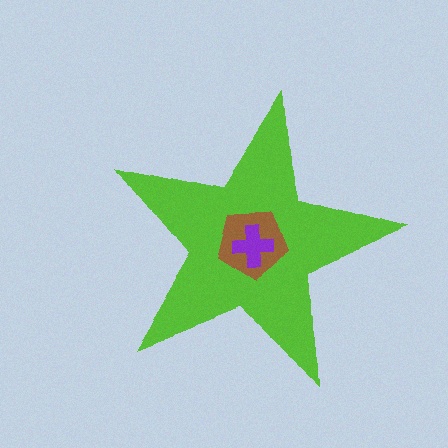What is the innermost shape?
The purple cross.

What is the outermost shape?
The lime star.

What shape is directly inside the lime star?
The brown pentagon.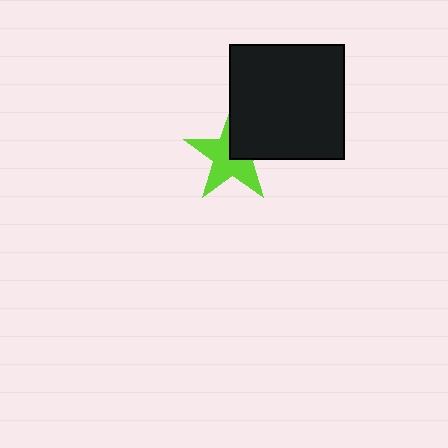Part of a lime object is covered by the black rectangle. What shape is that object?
It is a star.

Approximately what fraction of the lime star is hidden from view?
Roughly 35% of the lime star is hidden behind the black rectangle.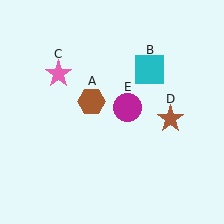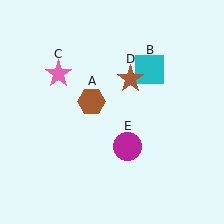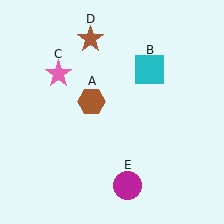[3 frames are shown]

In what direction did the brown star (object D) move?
The brown star (object D) moved up and to the left.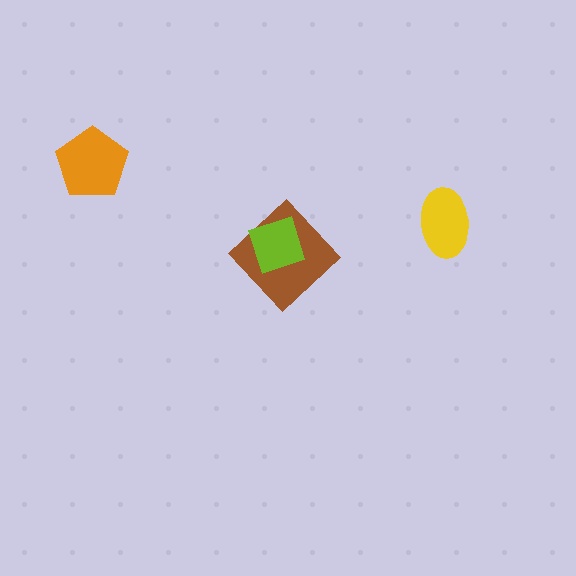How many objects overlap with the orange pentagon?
0 objects overlap with the orange pentagon.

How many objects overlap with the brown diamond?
1 object overlaps with the brown diamond.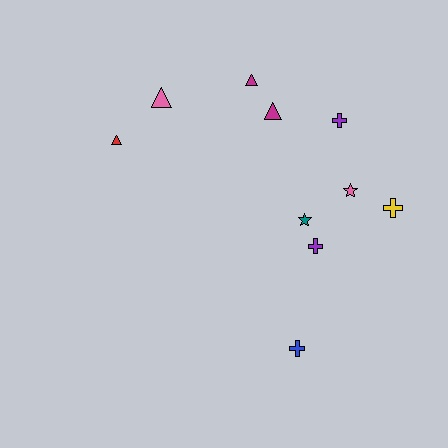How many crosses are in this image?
There are 4 crosses.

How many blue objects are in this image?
There is 1 blue object.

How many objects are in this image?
There are 10 objects.